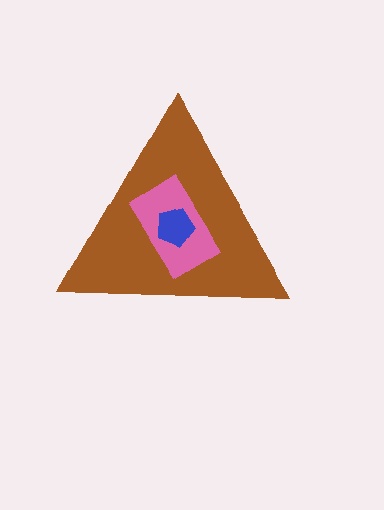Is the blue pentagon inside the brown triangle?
Yes.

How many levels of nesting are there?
3.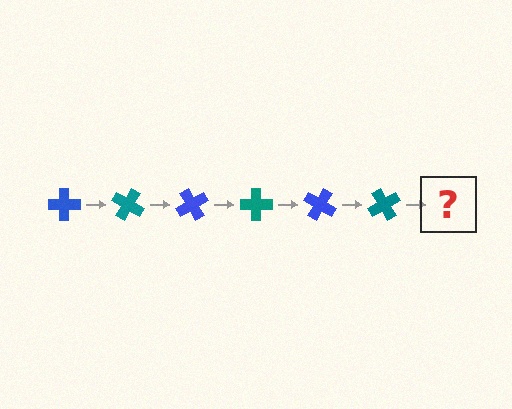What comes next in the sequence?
The next element should be a blue cross, rotated 180 degrees from the start.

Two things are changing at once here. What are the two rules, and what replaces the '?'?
The two rules are that it rotates 30 degrees each step and the color cycles through blue and teal. The '?' should be a blue cross, rotated 180 degrees from the start.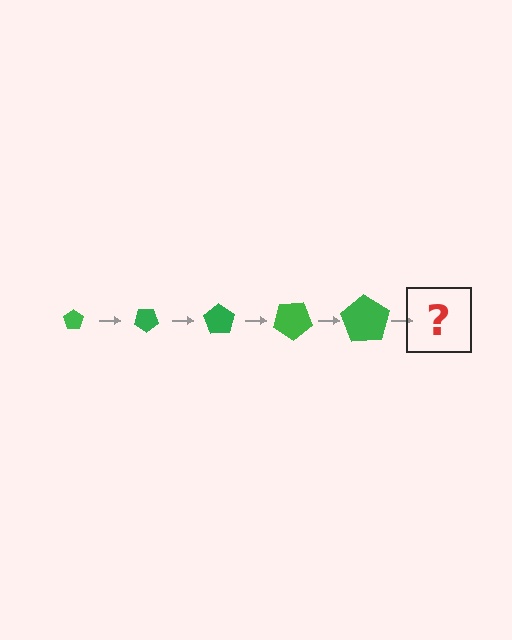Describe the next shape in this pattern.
It should be a pentagon, larger than the previous one and rotated 175 degrees from the start.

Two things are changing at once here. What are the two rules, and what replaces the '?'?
The two rules are that the pentagon grows larger each step and it rotates 35 degrees each step. The '?' should be a pentagon, larger than the previous one and rotated 175 degrees from the start.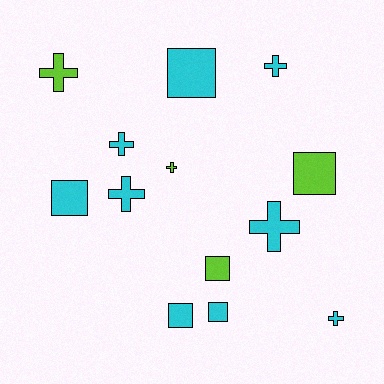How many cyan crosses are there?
There are 5 cyan crosses.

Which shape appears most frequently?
Cross, with 7 objects.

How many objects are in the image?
There are 13 objects.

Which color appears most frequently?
Cyan, with 9 objects.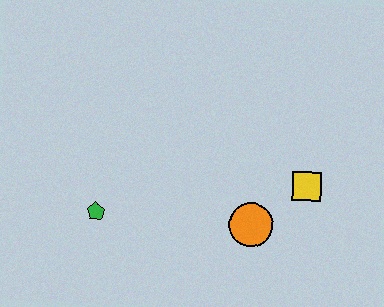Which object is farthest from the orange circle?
The green pentagon is farthest from the orange circle.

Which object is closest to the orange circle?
The yellow square is closest to the orange circle.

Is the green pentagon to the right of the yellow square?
No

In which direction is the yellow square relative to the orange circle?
The yellow square is to the right of the orange circle.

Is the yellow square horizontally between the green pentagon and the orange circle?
No